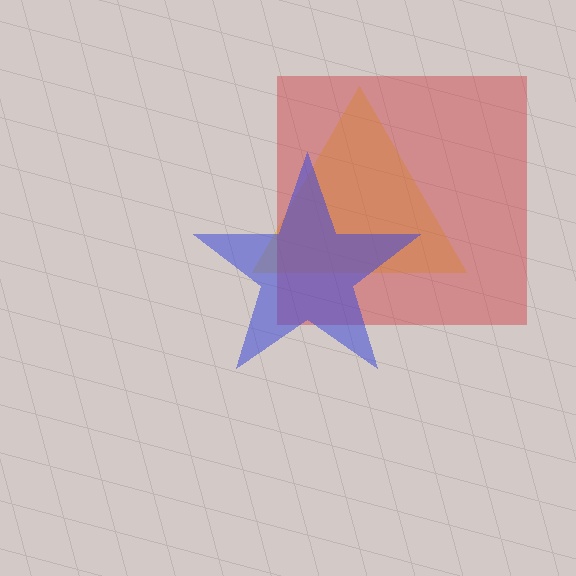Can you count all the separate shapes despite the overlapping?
Yes, there are 3 separate shapes.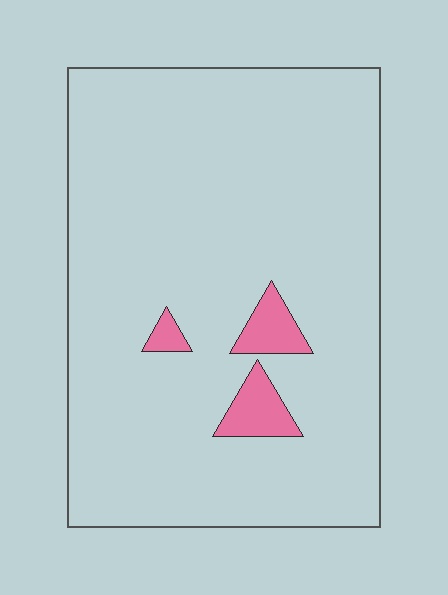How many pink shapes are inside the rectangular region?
3.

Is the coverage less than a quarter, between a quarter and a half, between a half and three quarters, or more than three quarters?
Less than a quarter.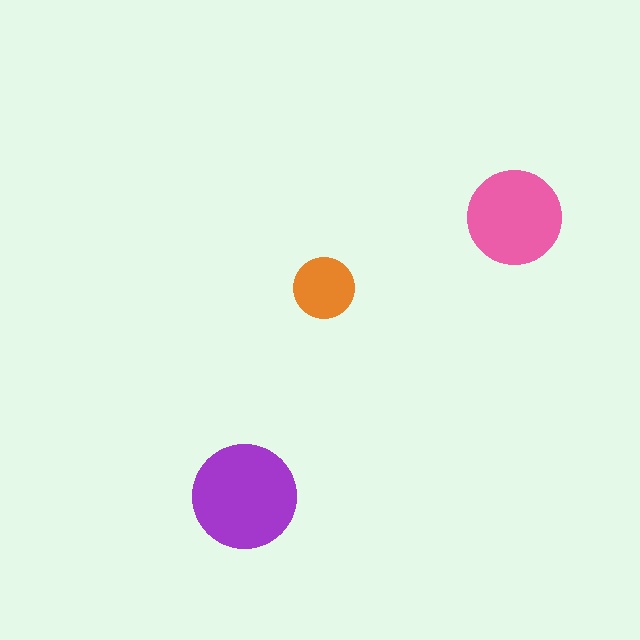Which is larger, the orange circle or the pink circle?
The pink one.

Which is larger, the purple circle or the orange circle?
The purple one.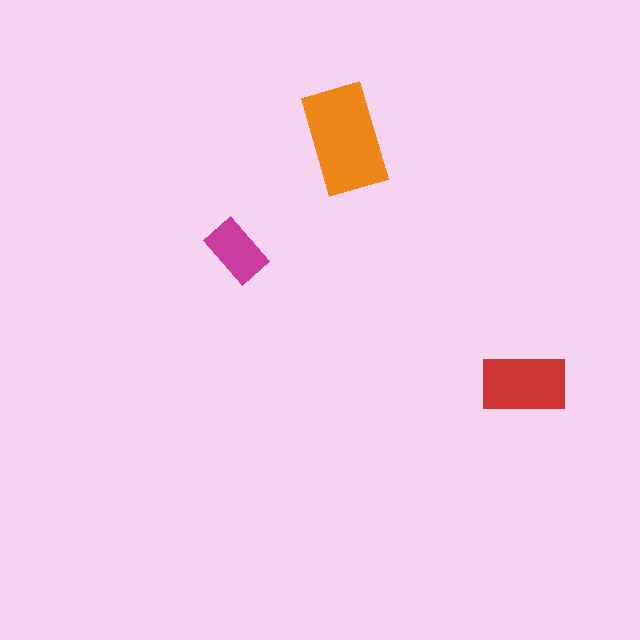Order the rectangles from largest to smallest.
the orange one, the red one, the magenta one.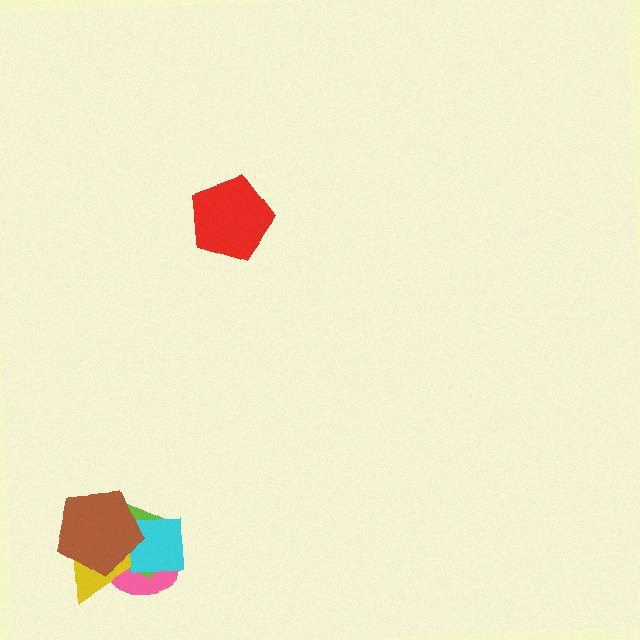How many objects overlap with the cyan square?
4 objects overlap with the cyan square.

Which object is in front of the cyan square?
The brown pentagon is in front of the cyan square.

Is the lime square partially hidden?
Yes, it is partially covered by another shape.